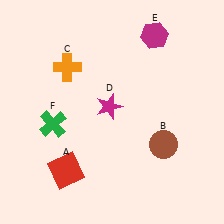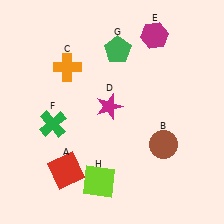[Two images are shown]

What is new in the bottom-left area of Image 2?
A lime square (H) was added in the bottom-left area of Image 2.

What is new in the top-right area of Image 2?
A green pentagon (G) was added in the top-right area of Image 2.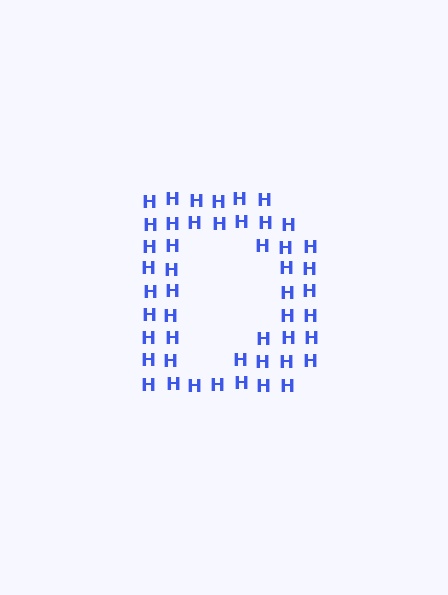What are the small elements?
The small elements are letter H's.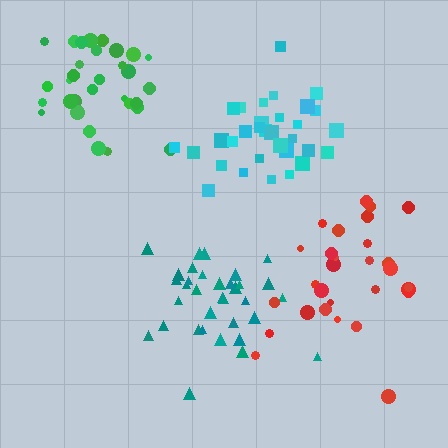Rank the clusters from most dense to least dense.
teal, cyan, green, red.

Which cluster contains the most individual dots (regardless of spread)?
Teal (34).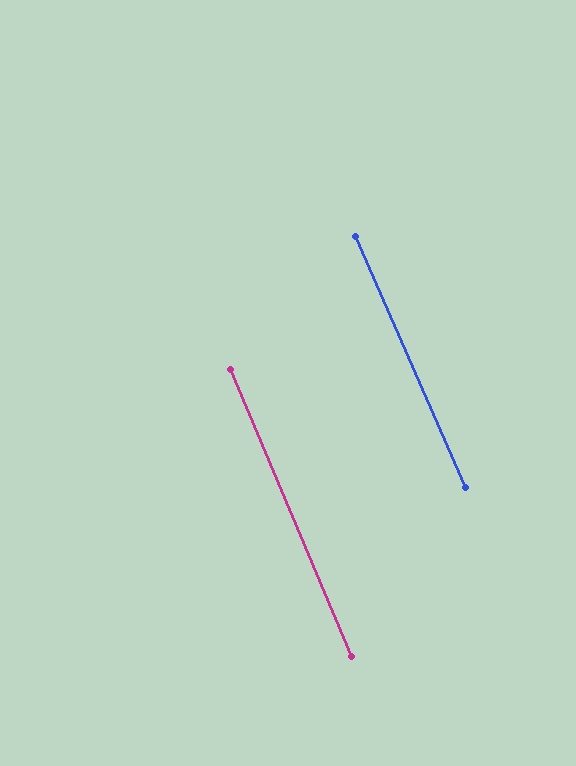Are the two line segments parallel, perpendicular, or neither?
Parallel — their directions differ by only 0.7°.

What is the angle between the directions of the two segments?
Approximately 1 degree.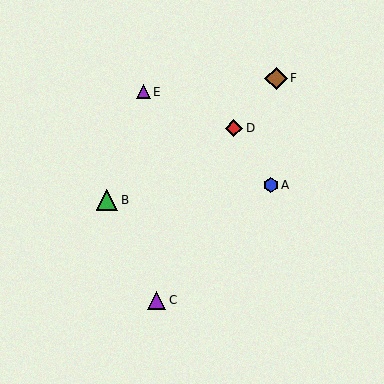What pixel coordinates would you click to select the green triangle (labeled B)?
Click at (107, 200) to select the green triangle B.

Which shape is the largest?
The brown diamond (labeled F) is the largest.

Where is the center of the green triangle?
The center of the green triangle is at (107, 200).